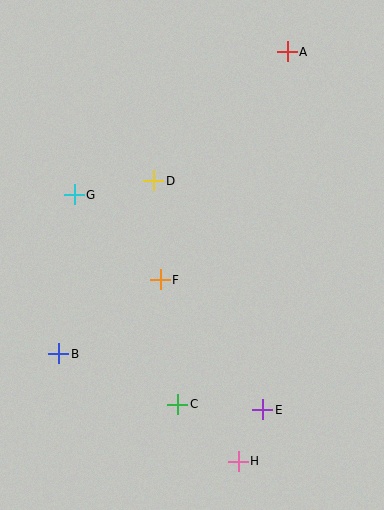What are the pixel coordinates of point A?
Point A is at (287, 52).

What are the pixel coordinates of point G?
Point G is at (74, 195).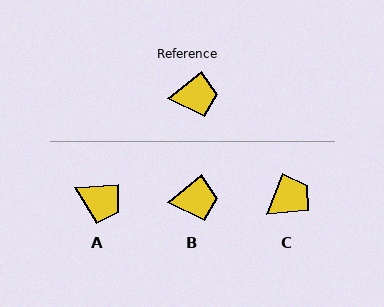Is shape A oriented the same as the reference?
No, it is off by about 34 degrees.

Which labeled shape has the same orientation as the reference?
B.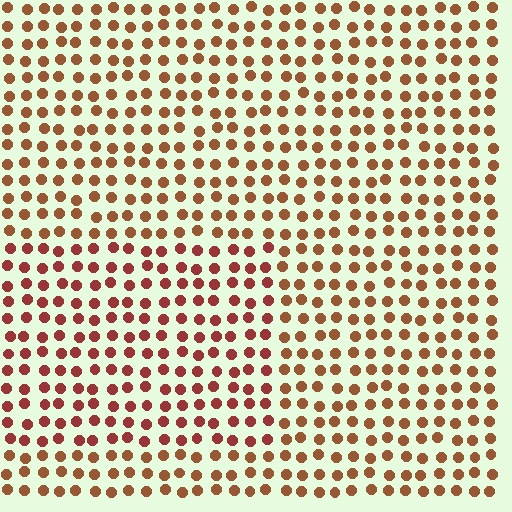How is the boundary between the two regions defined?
The boundary is defined purely by a slight shift in hue (about 24 degrees). Spacing, size, and orientation are identical on both sides.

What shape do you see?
I see a rectangle.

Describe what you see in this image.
The image is filled with small brown elements in a uniform arrangement. A rectangle-shaped region is visible where the elements are tinted to a slightly different hue, forming a subtle color boundary.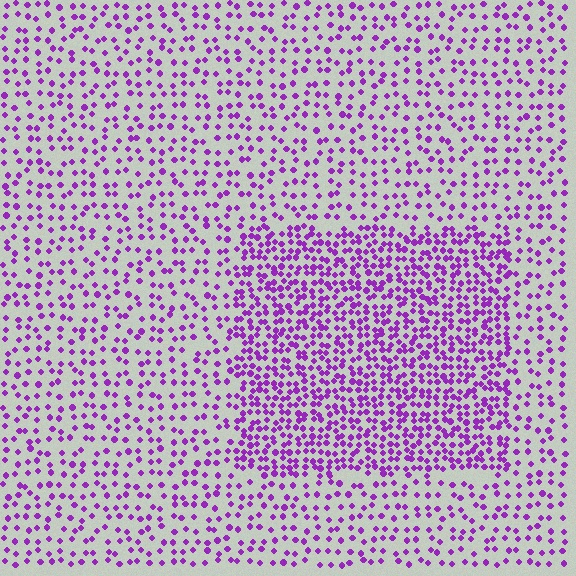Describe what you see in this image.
The image contains small purple elements arranged at two different densities. A rectangle-shaped region is visible where the elements are more densely packed than the surrounding area.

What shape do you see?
I see a rectangle.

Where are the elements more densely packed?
The elements are more densely packed inside the rectangle boundary.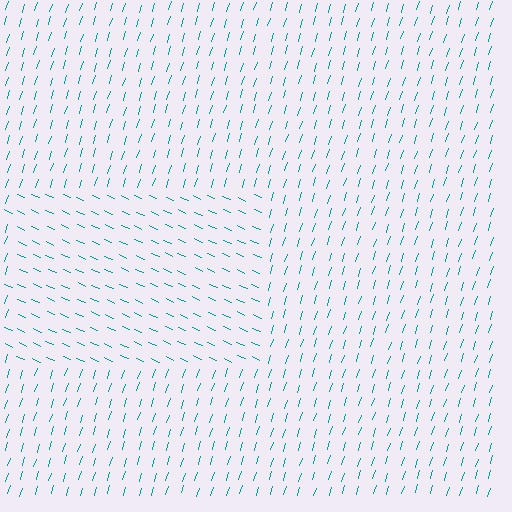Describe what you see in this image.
The image is filled with small teal line segments. A rectangle region in the image has lines oriented differently from the surrounding lines, creating a visible texture boundary.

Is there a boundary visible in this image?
Yes, there is a texture boundary formed by a change in line orientation.